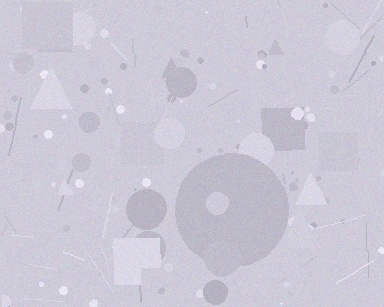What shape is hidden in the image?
A circle is hidden in the image.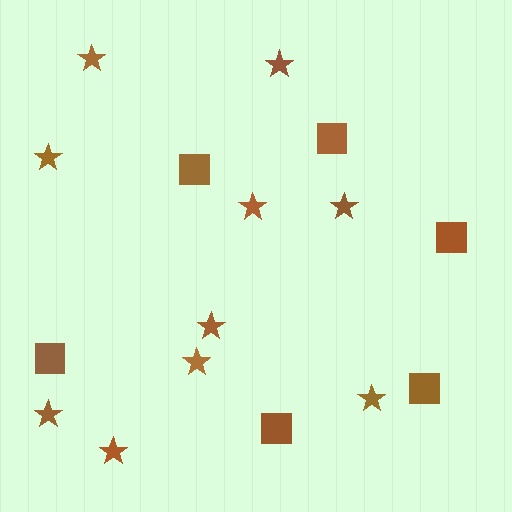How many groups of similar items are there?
There are 2 groups: one group of stars (10) and one group of squares (6).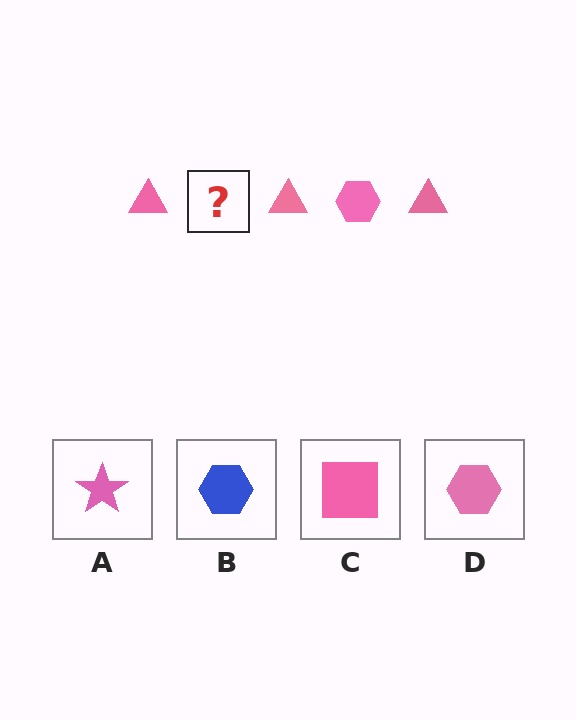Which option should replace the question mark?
Option D.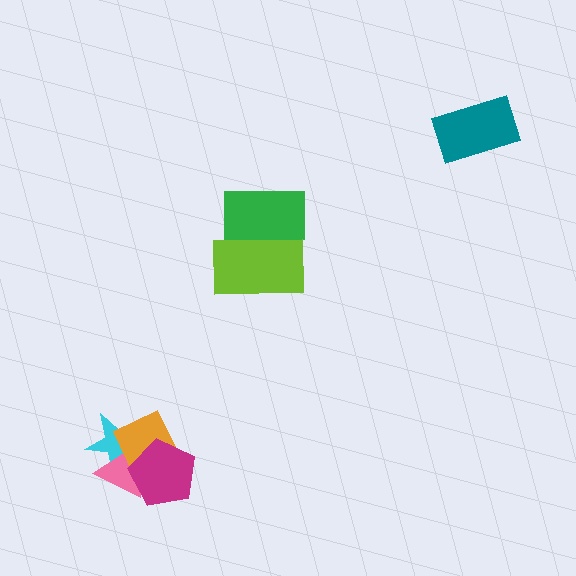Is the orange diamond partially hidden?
Yes, it is partially covered by another shape.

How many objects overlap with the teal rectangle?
0 objects overlap with the teal rectangle.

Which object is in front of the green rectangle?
The lime rectangle is in front of the green rectangle.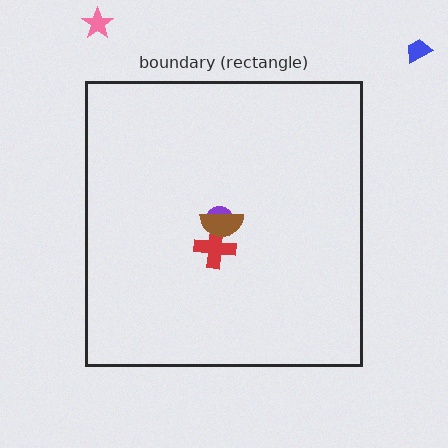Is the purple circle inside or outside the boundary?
Inside.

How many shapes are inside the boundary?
3 inside, 2 outside.